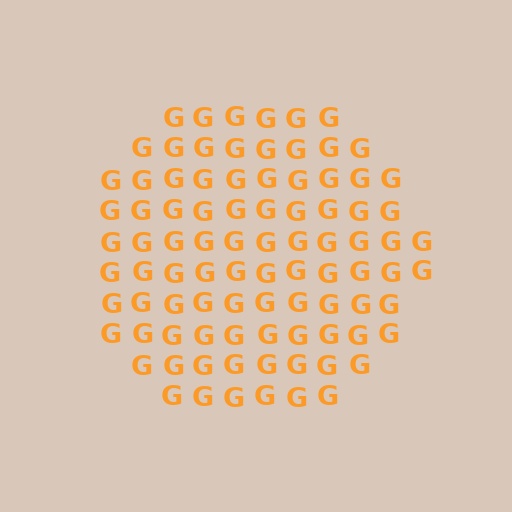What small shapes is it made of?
It is made of small letter G's.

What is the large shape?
The large shape is a circle.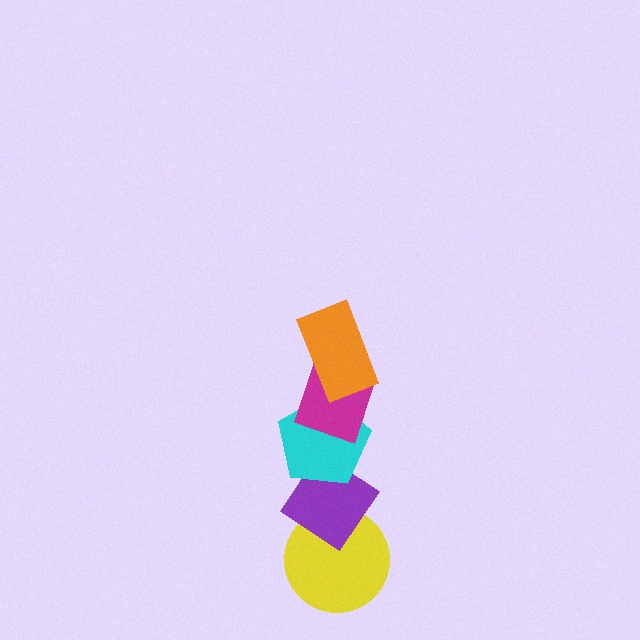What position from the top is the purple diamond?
The purple diamond is 4th from the top.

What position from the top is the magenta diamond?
The magenta diamond is 2nd from the top.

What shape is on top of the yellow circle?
The purple diamond is on top of the yellow circle.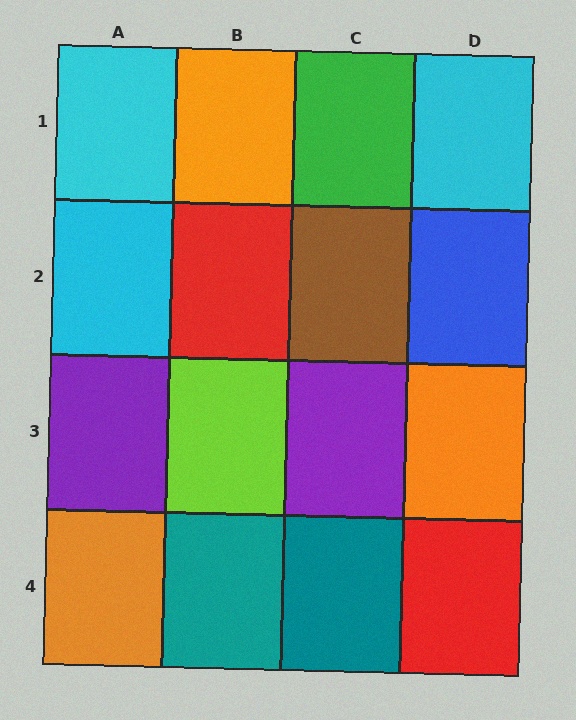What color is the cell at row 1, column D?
Cyan.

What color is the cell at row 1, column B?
Orange.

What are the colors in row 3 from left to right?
Purple, lime, purple, orange.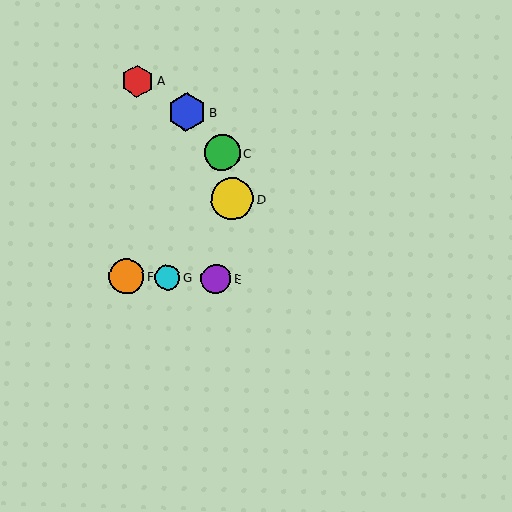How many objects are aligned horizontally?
3 objects (E, F, G) are aligned horizontally.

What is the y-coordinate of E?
Object E is at y≈279.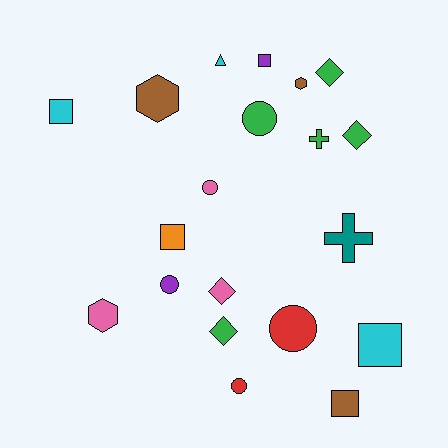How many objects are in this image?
There are 20 objects.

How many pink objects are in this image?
There are 3 pink objects.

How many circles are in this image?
There are 5 circles.